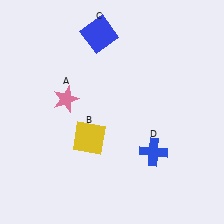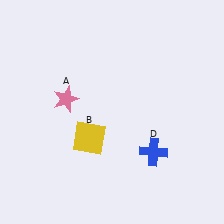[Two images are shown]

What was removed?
The blue square (C) was removed in Image 2.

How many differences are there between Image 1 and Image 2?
There is 1 difference between the two images.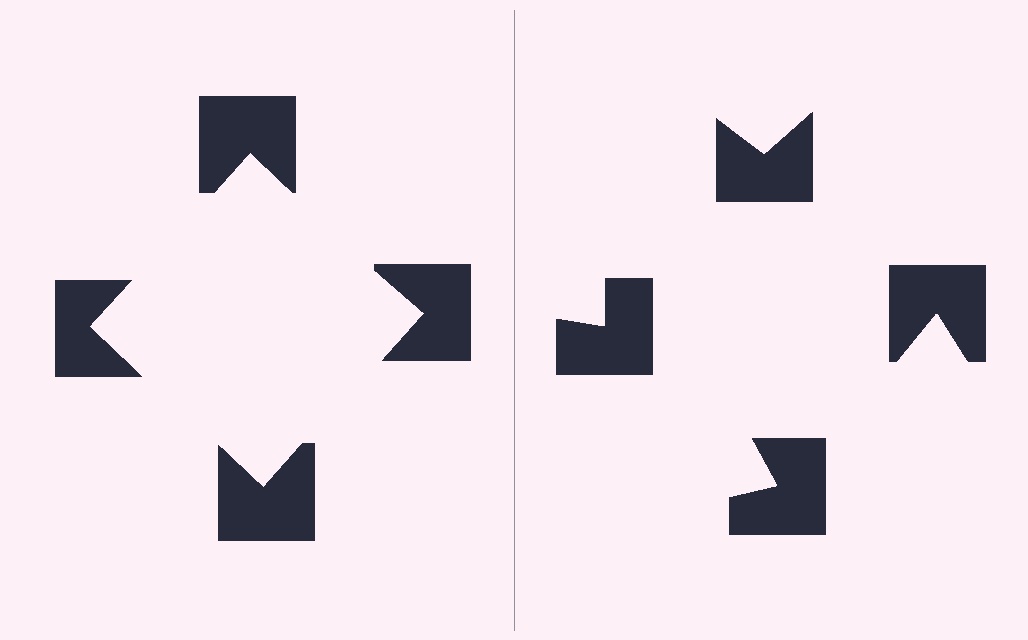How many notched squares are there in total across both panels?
8 — 4 on each side.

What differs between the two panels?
The notched squares are positioned identically on both sides; only the wedge orientations differ. On the left they align to a square; on the right they are misaligned.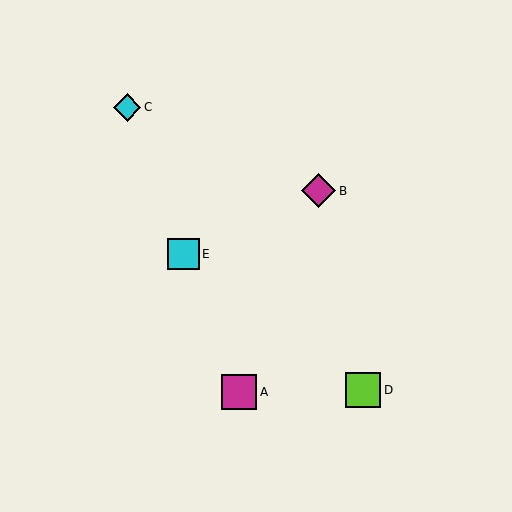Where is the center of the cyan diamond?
The center of the cyan diamond is at (127, 107).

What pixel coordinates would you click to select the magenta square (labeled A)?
Click at (239, 392) to select the magenta square A.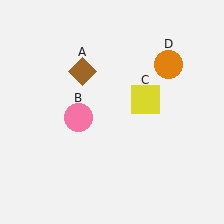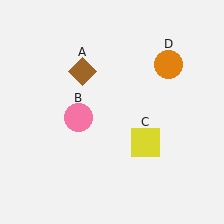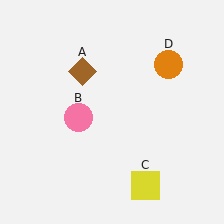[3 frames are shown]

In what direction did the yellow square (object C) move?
The yellow square (object C) moved down.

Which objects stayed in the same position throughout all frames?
Brown diamond (object A) and pink circle (object B) and orange circle (object D) remained stationary.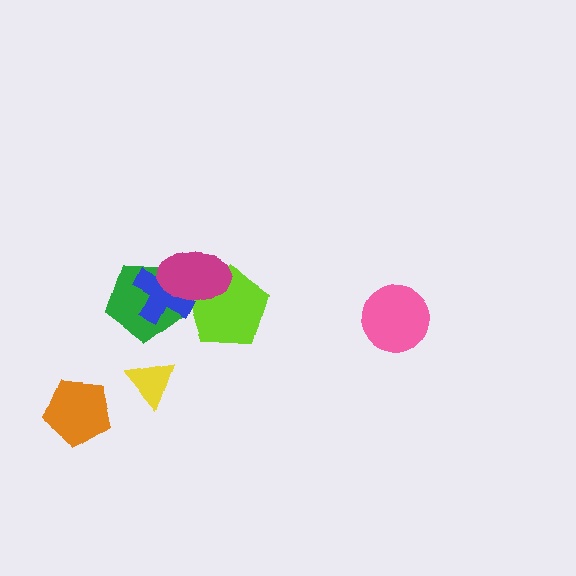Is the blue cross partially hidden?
Yes, it is partially covered by another shape.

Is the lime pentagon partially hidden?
Yes, it is partially covered by another shape.